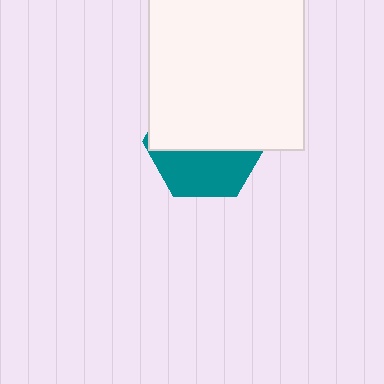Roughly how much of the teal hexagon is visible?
A small part of it is visible (roughly 39%).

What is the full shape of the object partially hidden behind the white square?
The partially hidden object is a teal hexagon.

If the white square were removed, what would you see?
You would see the complete teal hexagon.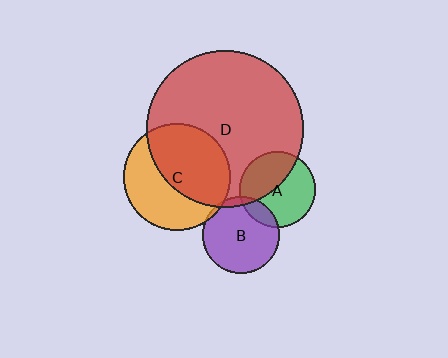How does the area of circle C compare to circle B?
Approximately 1.9 times.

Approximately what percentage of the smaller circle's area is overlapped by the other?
Approximately 5%.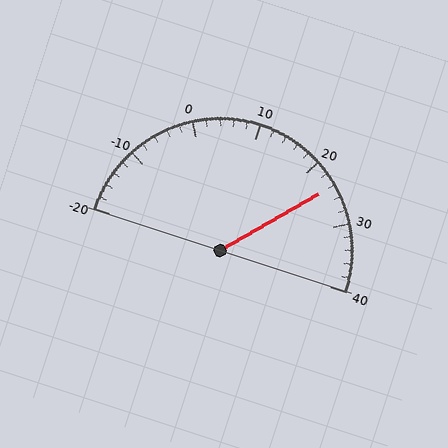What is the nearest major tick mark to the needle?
The nearest major tick mark is 20.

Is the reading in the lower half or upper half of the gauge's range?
The reading is in the upper half of the range (-20 to 40).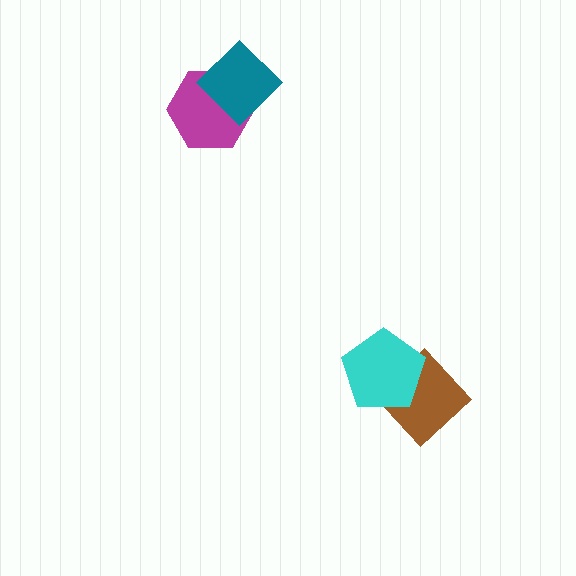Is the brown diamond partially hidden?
Yes, it is partially covered by another shape.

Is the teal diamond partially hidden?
No, no other shape covers it.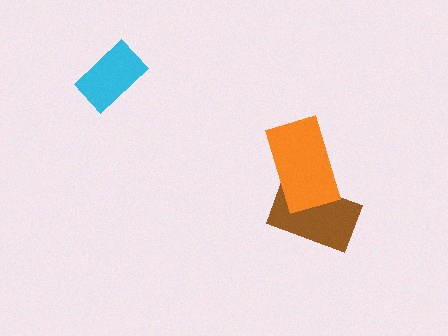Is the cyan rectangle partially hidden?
No, no other shape covers it.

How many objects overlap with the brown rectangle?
1 object overlaps with the brown rectangle.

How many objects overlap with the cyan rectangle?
0 objects overlap with the cyan rectangle.